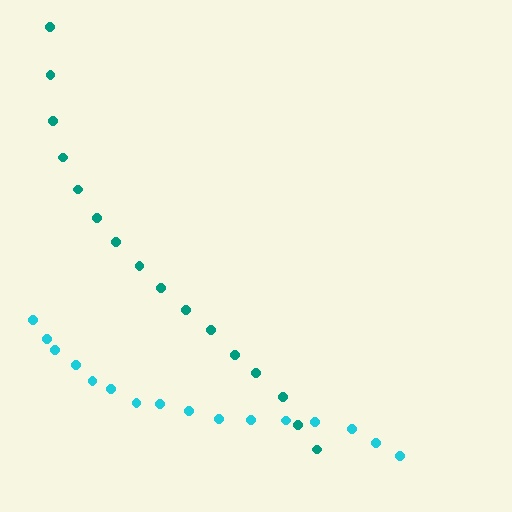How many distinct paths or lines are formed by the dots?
There are 2 distinct paths.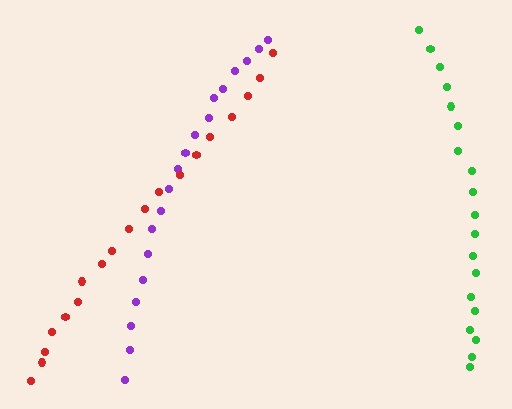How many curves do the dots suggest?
There are 3 distinct paths.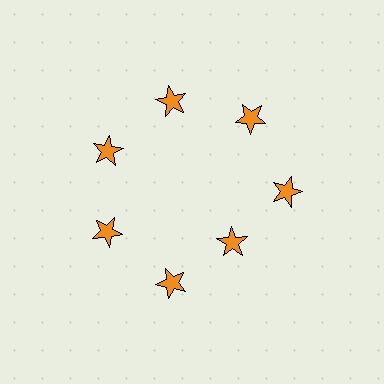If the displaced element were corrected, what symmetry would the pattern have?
It would have 7-fold rotational symmetry — the pattern would map onto itself every 51 degrees.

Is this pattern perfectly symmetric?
No. The 7 orange stars are arranged in a ring, but one element near the 5 o'clock position is pulled inward toward the center, breaking the 7-fold rotational symmetry.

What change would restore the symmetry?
The symmetry would be restored by moving it outward, back onto the ring so that all 7 stars sit at equal angles and equal distance from the center.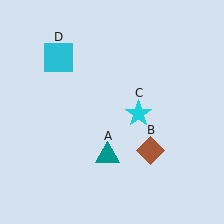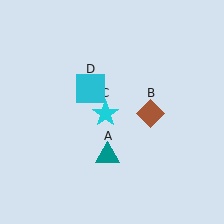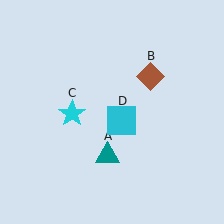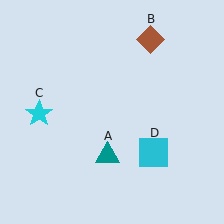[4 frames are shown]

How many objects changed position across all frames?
3 objects changed position: brown diamond (object B), cyan star (object C), cyan square (object D).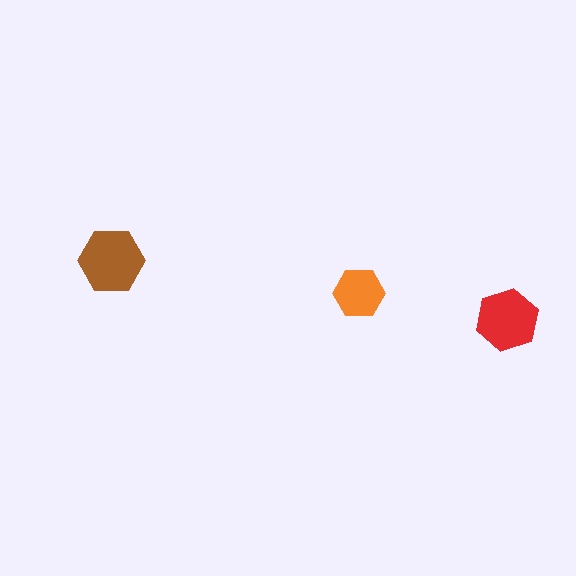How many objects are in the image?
There are 3 objects in the image.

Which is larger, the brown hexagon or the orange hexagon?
The brown one.